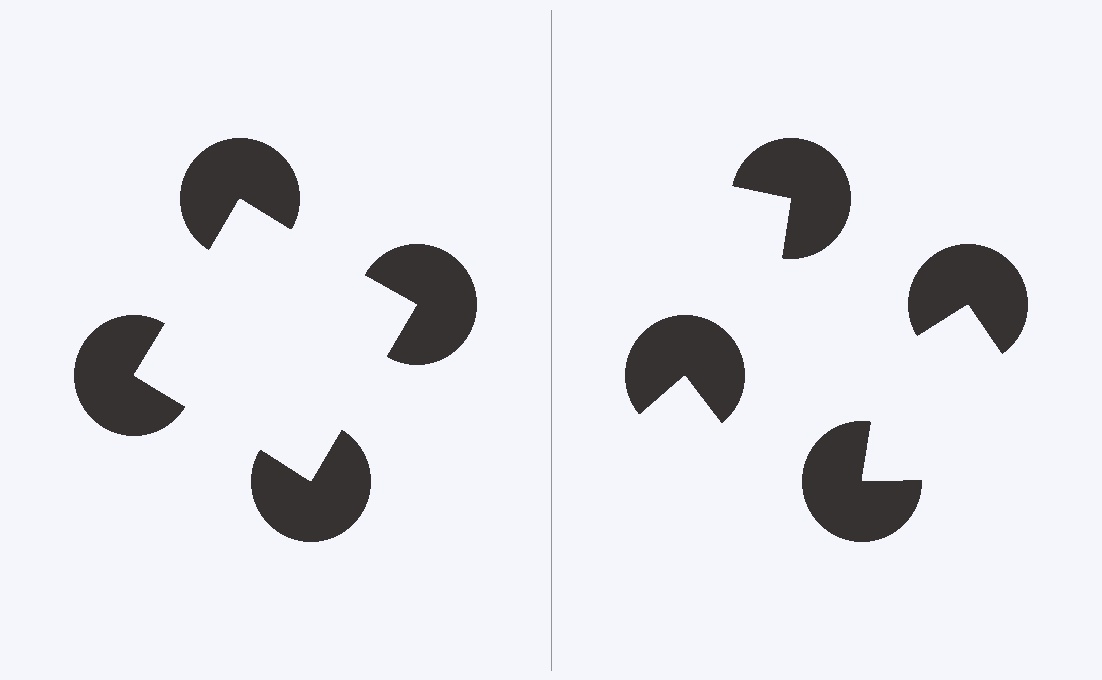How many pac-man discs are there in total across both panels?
8 — 4 on each side.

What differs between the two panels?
The pac-man discs are positioned identically on both sides; only the wedge orientations differ. On the left they align to a square; on the right they are misaligned.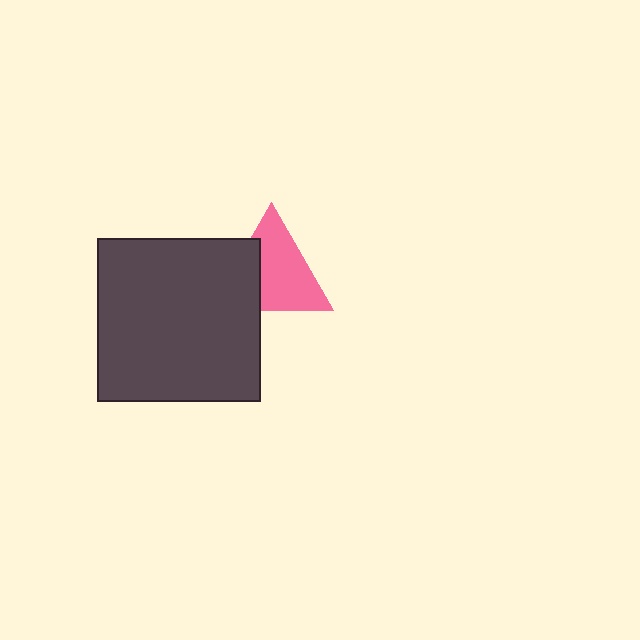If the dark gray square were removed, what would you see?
You would see the complete pink triangle.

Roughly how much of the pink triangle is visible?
Most of it is visible (roughly 66%).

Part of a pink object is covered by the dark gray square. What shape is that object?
It is a triangle.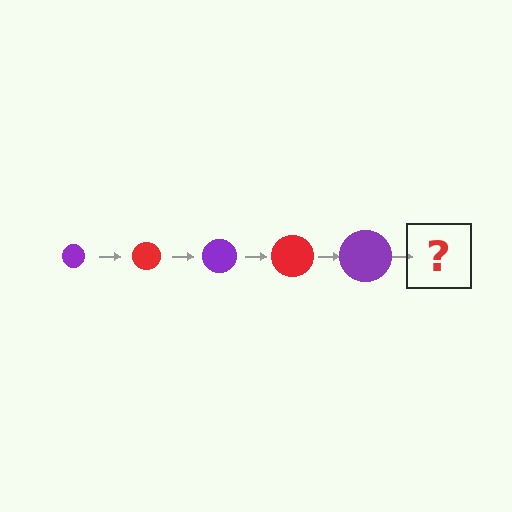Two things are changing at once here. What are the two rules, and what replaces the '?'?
The two rules are that the circle grows larger each step and the color cycles through purple and red. The '?' should be a red circle, larger than the previous one.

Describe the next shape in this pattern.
It should be a red circle, larger than the previous one.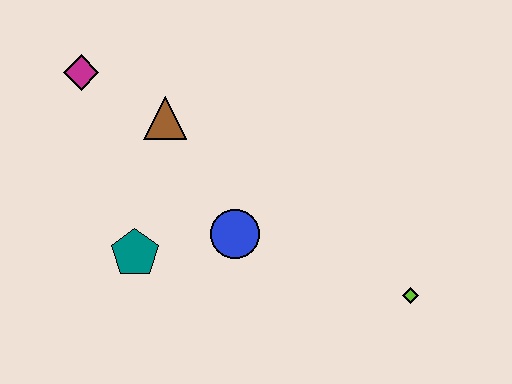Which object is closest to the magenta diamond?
The brown triangle is closest to the magenta diamond.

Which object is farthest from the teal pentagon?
The lime diamond is farthest from the teal pentagon.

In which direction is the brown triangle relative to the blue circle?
The brown triangle is above the blue circle.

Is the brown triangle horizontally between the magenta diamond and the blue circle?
Yes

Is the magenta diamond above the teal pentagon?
Yes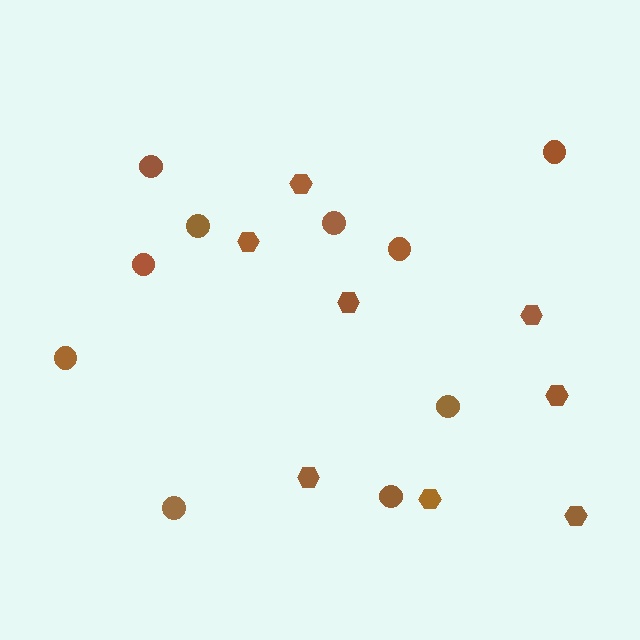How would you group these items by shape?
There are 2 groups: one group of circles (10) and one group of hexagons (8).